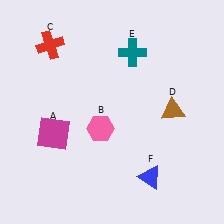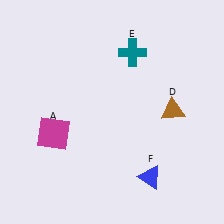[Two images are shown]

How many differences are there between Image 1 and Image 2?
There are 2 differences between the two images.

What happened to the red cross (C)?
The red cross (C) was removed in Image 2. It was in the top-left area of Image 1.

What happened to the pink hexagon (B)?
The pink hexagon (B) was removed in Image 2. It was in the bottom-left area of Image 1.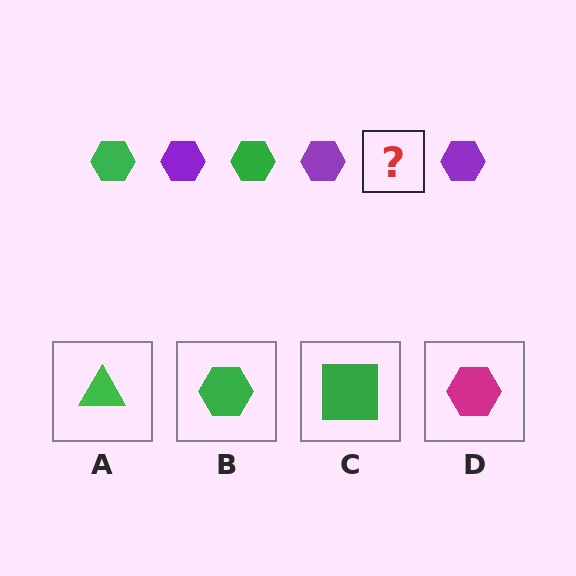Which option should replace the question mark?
Option B.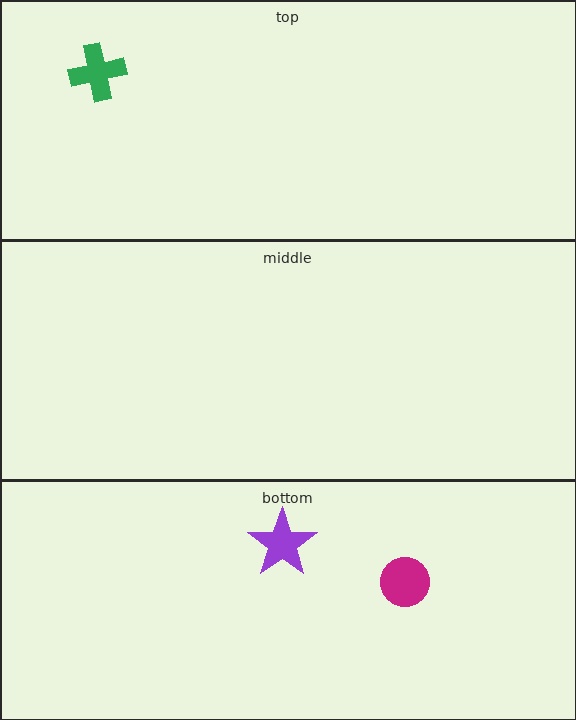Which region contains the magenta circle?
The bottom region.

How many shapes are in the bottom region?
2.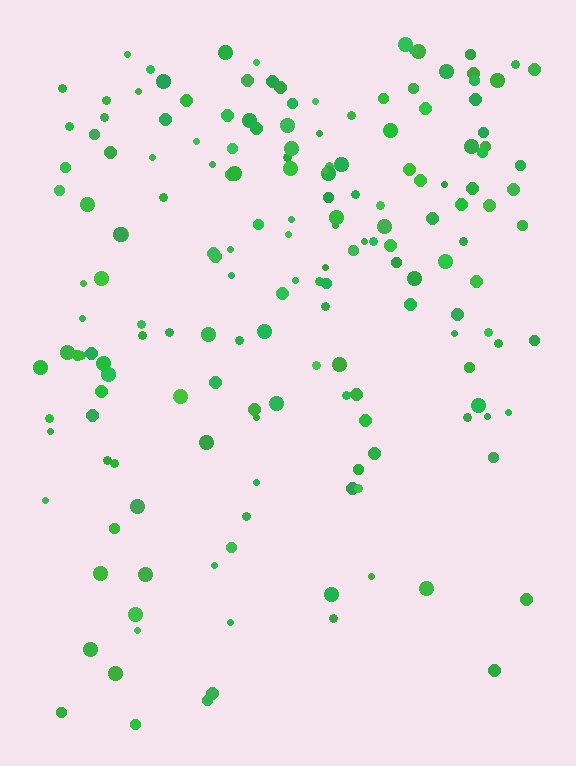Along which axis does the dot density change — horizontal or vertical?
Vertical.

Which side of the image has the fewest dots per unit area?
The bottom.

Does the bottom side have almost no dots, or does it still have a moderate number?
Still a moderate number, just noticeably fewer than the top.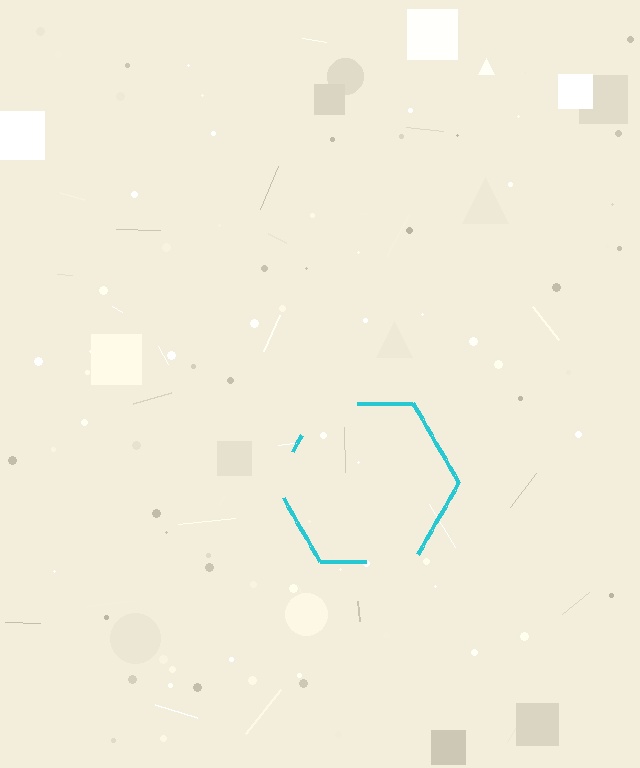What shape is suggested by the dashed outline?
The dashed outline suggests a hexagon.